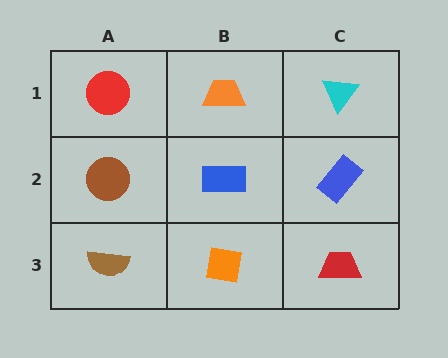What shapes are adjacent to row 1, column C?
A blue rectangle (row 2, column C), an orange trapezoid (row 1, column B).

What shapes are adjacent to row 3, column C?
A blue rectangle (row 2, column C), an orange square (row 3, column B).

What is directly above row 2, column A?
A red circle.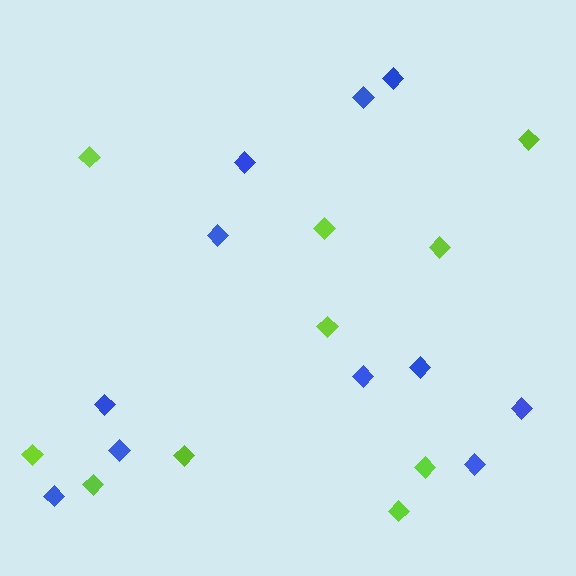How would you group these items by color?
There are 2 groups: one group of lime diamonds (10) and one group of blue diamonds (11).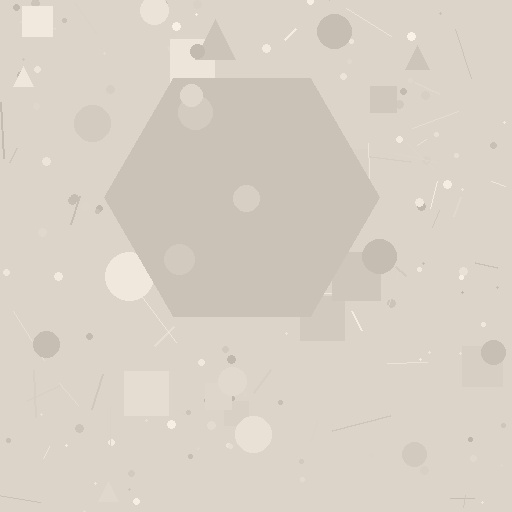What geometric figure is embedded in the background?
A hexagon is embedded in the background.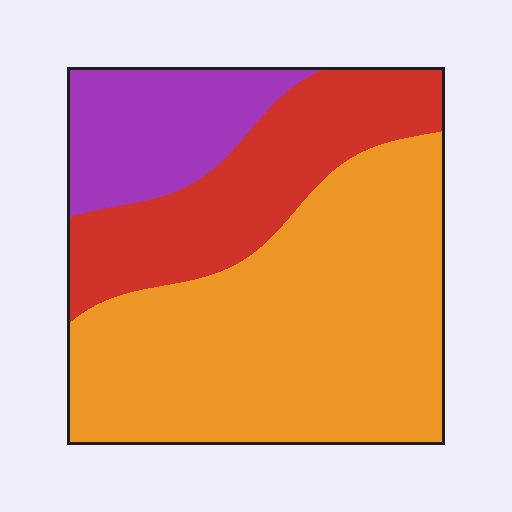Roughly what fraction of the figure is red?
Red covers 26% of the figure.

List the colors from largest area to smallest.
From largest to smallest: orange, red, purple.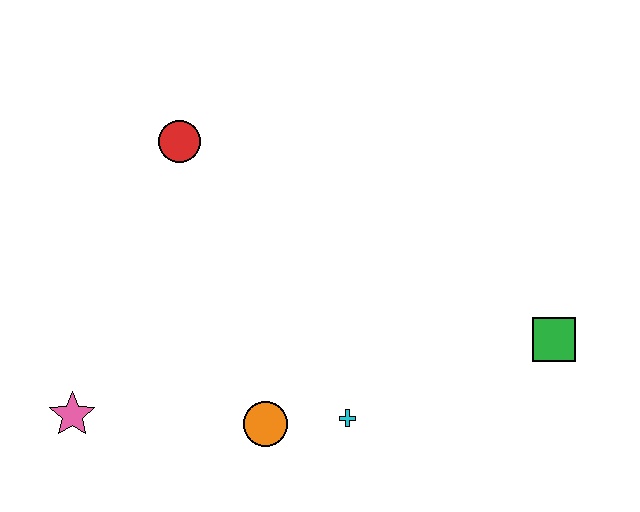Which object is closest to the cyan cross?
The orange circle is closest to the cyan cross.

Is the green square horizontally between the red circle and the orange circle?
No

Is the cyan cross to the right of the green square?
No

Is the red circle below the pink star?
No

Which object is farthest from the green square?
The pink star is farthest from the green square.